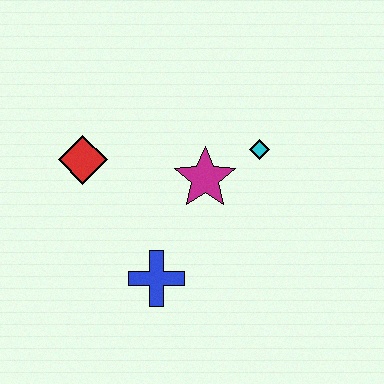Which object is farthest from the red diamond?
The cyan diamond is farthest from the red diamond.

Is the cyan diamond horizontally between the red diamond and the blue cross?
No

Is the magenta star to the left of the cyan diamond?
Yes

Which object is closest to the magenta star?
The cyan diamond is closest to the magenta star.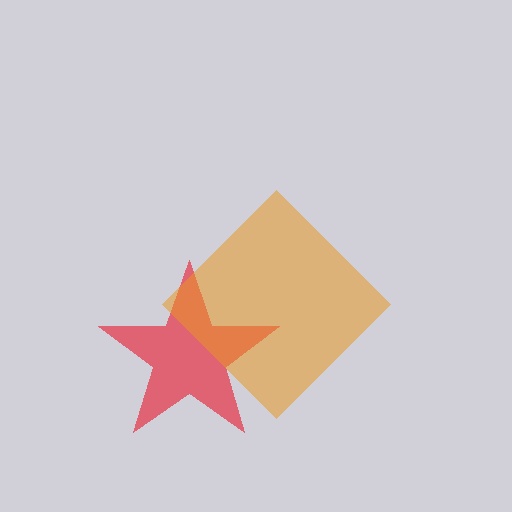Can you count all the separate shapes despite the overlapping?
Yes, there are 2 separate shapes.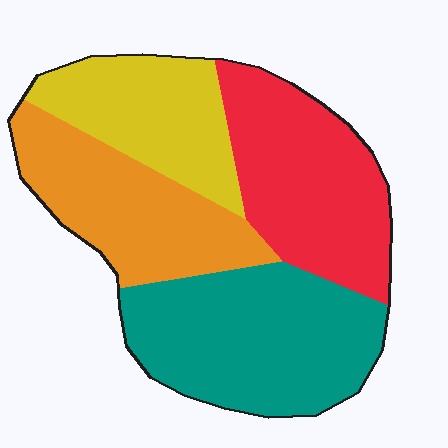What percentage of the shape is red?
Red covers 26% of the shape.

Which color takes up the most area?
Teal, at roughly 30%.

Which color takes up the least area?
Yellow, at roughly 20%.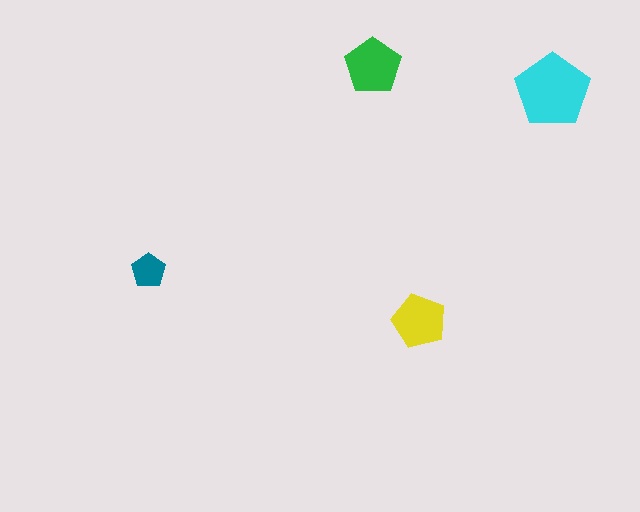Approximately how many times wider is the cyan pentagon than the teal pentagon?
About 2 times wider.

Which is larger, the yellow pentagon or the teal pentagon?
The yellow one.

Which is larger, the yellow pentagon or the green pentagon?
The green one.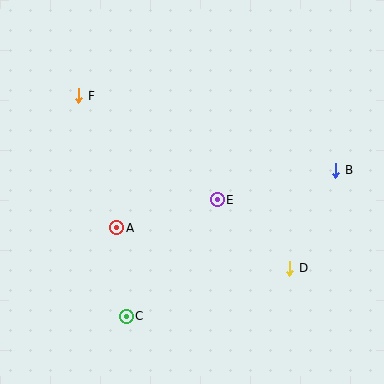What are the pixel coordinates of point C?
Point C is at (126, 316).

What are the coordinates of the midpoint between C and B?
The midpoint between C and B is at (231, 243).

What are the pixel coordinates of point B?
Point B is at (336, 170).